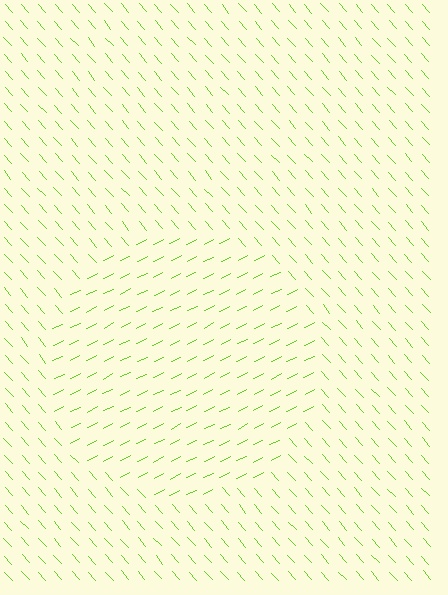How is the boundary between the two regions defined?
The boundary is defined purely by a change in line orientation (approximately 74 degrees difference). All lines are the same color and thickness.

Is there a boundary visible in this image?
Yes, there is a texture boundary formed by a change in line orientation.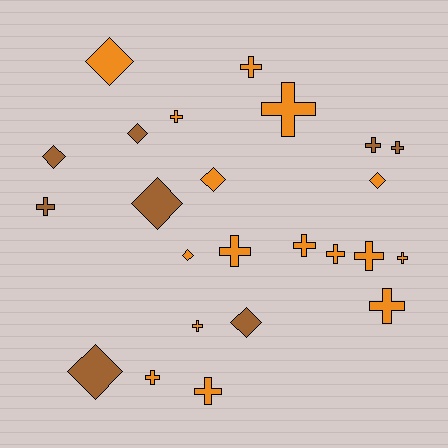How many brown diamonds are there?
There are 5 brown diamonds.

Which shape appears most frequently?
Cross, with 15 objects.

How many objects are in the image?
There are 24 objects.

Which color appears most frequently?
Orange, with 16 objects.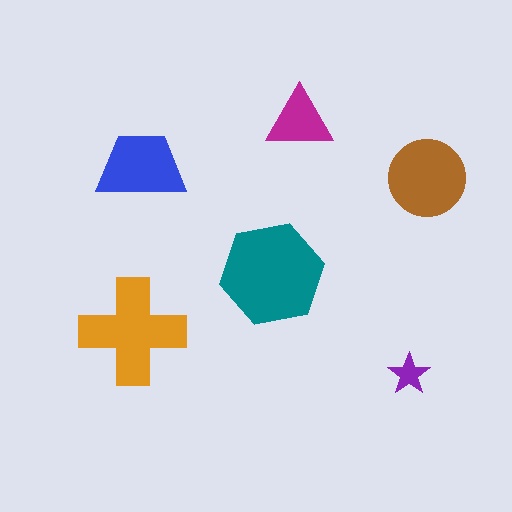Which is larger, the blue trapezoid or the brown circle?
The brown circle.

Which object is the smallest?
The purple star.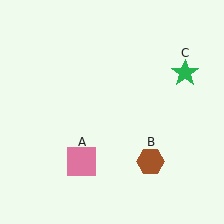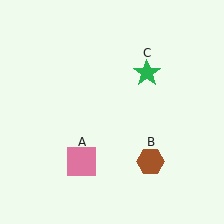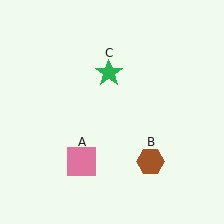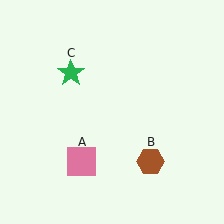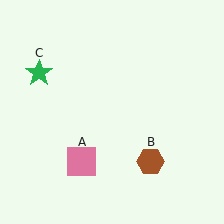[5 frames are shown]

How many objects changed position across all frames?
1 object changed position: green star (object C).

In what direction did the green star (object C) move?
The green star (object C) moved left.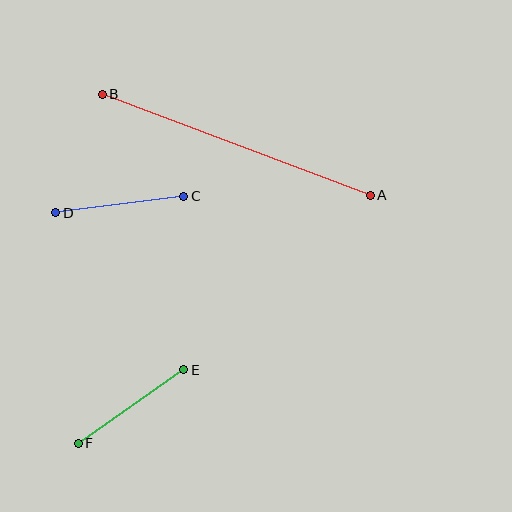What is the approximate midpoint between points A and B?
The midpoint is at approximately (236, 145) pixels.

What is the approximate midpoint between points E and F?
The midpoint is at approximately (131, 407) pixels.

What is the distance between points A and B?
The distance is approximately 286 pixels.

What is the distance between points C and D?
The distance is approximately 129 pixels.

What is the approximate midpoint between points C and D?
The midpoint is at approximately (120, 204) pixels.